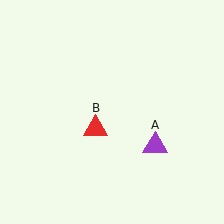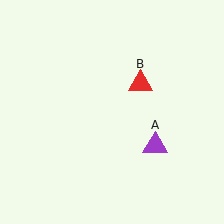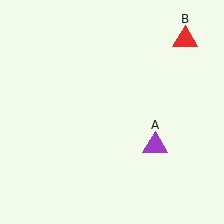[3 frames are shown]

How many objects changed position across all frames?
1 object changed position: red triangle (object B).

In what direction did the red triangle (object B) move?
The red triangle (object B) moved up and to the right.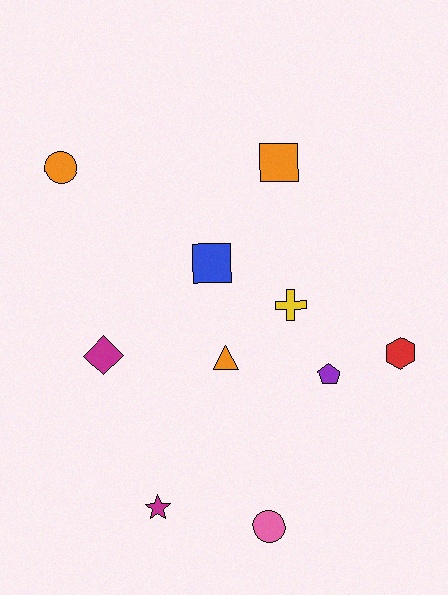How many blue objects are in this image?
There is 1 blue object.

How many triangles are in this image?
There is 1 triangle.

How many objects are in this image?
There are 10 objects.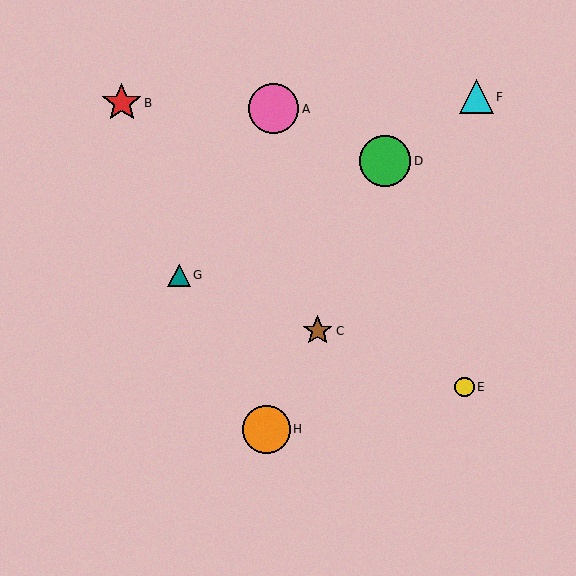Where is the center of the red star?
The center of the red star is at (122, 103).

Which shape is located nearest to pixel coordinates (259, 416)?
The orange circle (labeled H) at (266, 429) is nearest to that location.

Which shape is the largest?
The green circle (labeled D) is the largest.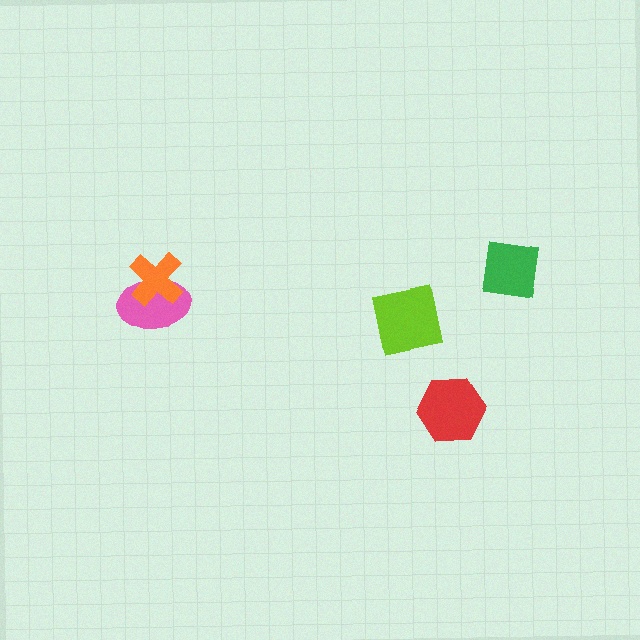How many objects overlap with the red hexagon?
0 objects overlap with the red hexagon.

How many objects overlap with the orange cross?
1 object overlaps with the orange cross.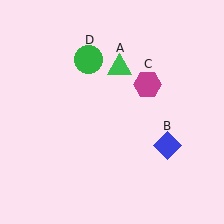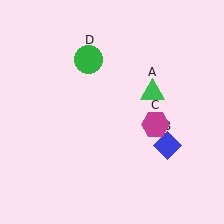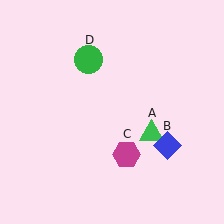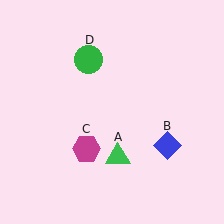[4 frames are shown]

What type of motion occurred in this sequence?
The green triangle (object A), magenta hexagon (object C) rotated clockwise around the center of the scene.